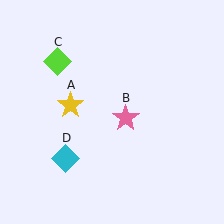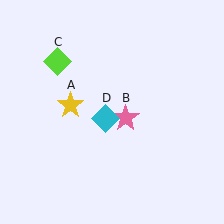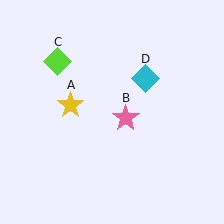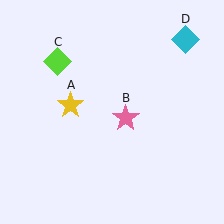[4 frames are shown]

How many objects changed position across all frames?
1 object changed position: cyan diamond (object D).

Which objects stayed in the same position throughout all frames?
Yellow star (object A) and pink star (object B) and lime diamond (object C) remained stationary.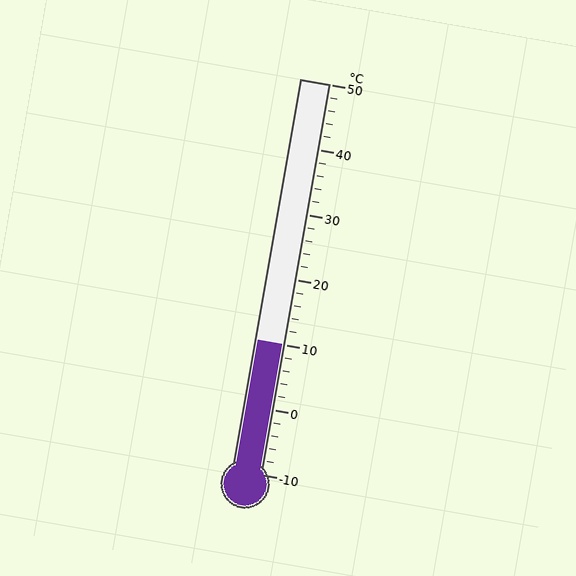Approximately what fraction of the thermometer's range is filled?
The thermometer is filled to approximately 35% of its range.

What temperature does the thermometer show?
The thermometer shows approximately 10°C.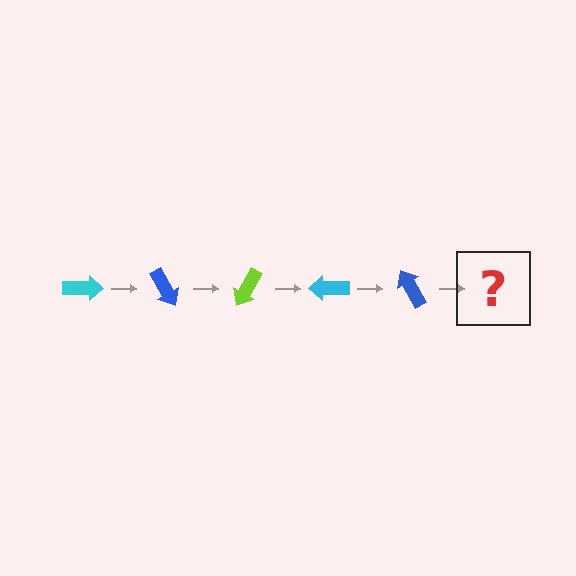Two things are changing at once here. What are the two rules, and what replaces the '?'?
The two rules are that it rotates 60 degrees each step and the color cycles through cyan, blue, and lime. The '?' should be a lime arrow, rotated 300 degrees from the start.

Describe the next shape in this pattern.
It should be a lime arrow, rotated 300 degrees from the start.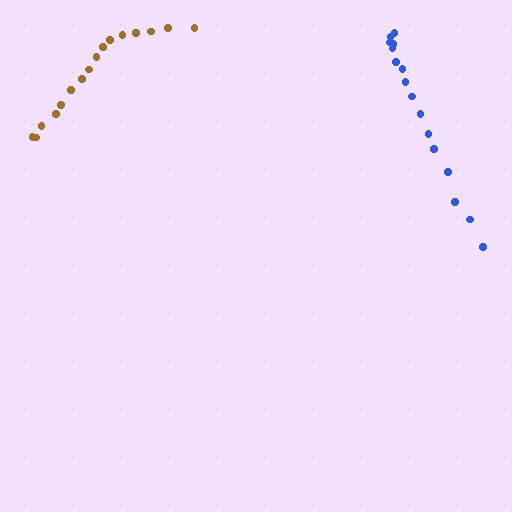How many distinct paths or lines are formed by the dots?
There are 2 distinct paths.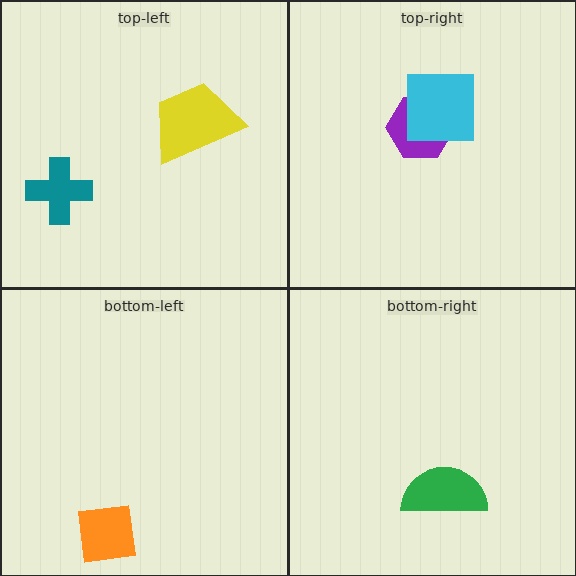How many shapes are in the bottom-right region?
1.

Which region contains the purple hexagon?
The top-right region.